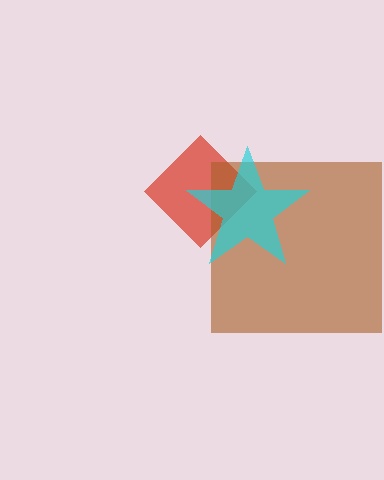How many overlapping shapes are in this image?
There are 3 overlapping shapes in the image.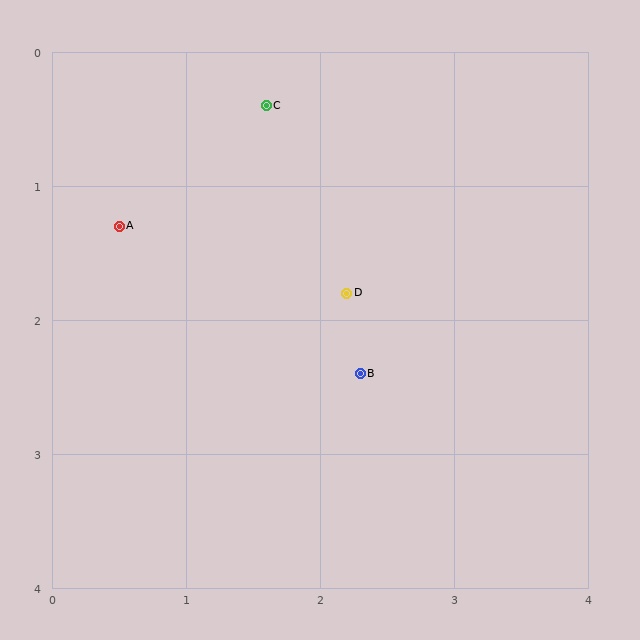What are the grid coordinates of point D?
Point D is at approximately (2.2, 1.8).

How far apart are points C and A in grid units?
Points C and A are about 1.4 grid units apart.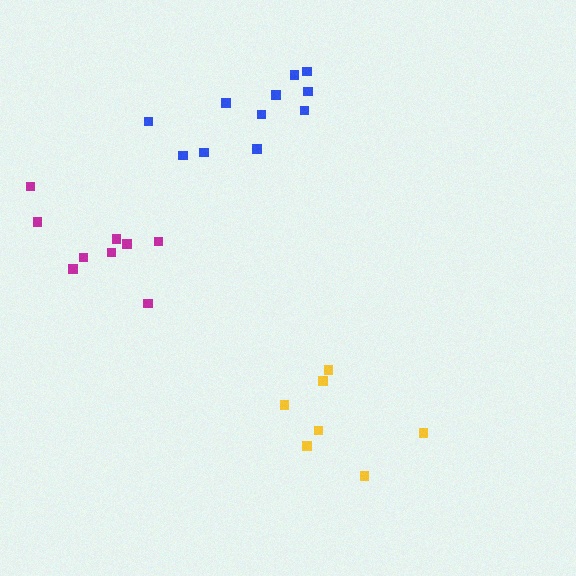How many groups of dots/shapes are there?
There are 3 groups.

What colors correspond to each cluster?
The clusters are colored: blue, magenta, yellow.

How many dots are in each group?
Group 1: 11 dots, Group 2: 9 dots, Group 3: 7 dots (27 total).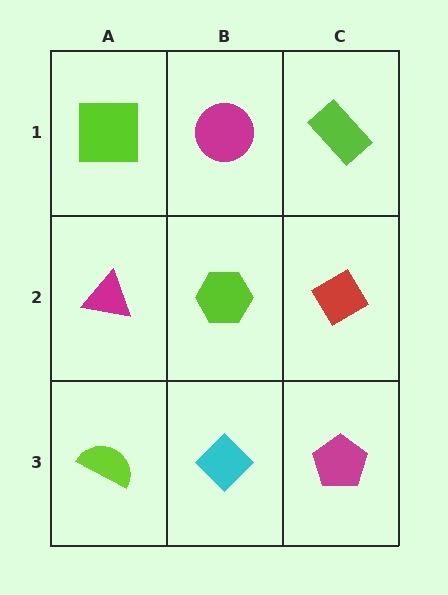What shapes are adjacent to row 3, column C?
A red diamond (row 2, column C), a cyan diamond (row 3, column B).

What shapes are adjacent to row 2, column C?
A lime rectangle (row 1, column C), a magenta pentagon (row 3, column C), a lime hexagon (row 2, column B).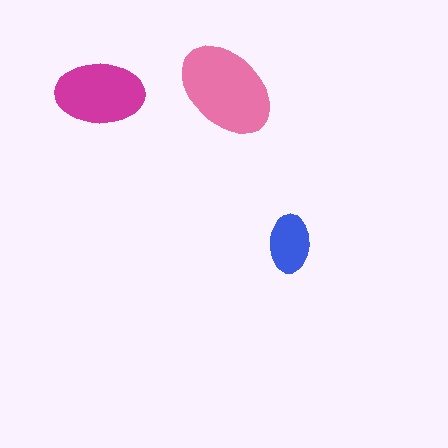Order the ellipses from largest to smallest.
the pink one, the magenta one, the blue one.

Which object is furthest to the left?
The magenta ellipse is leftmost.